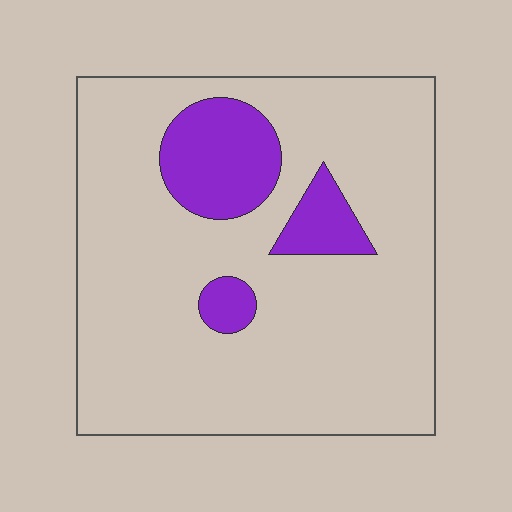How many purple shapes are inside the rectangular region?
3.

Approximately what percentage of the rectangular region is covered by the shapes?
Approximately 15%.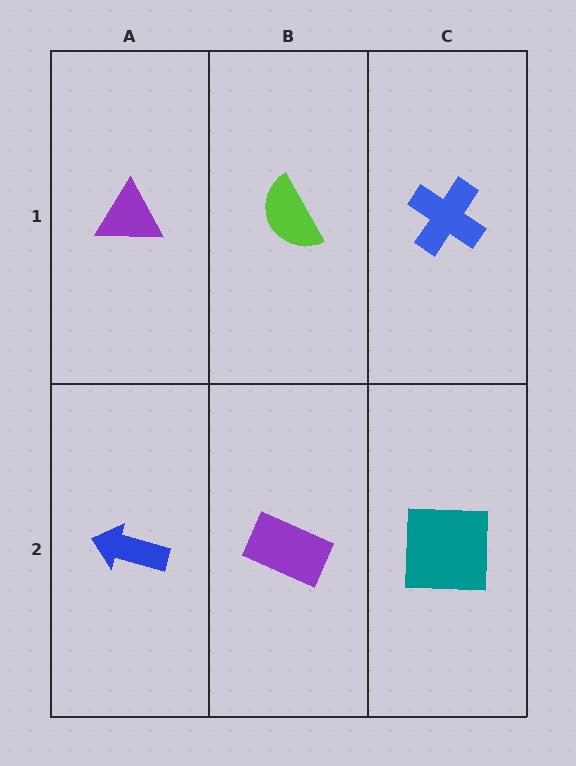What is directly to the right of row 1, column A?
A lime semicircle.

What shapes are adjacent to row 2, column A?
A purple triangle (row 1, column A), a purple rectangle (row 2, column B).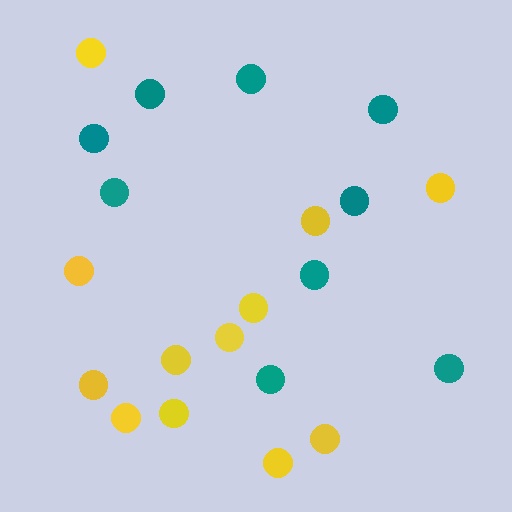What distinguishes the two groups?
There are 2 groups: one group of yellow circles (12) and one group of teal circles (9).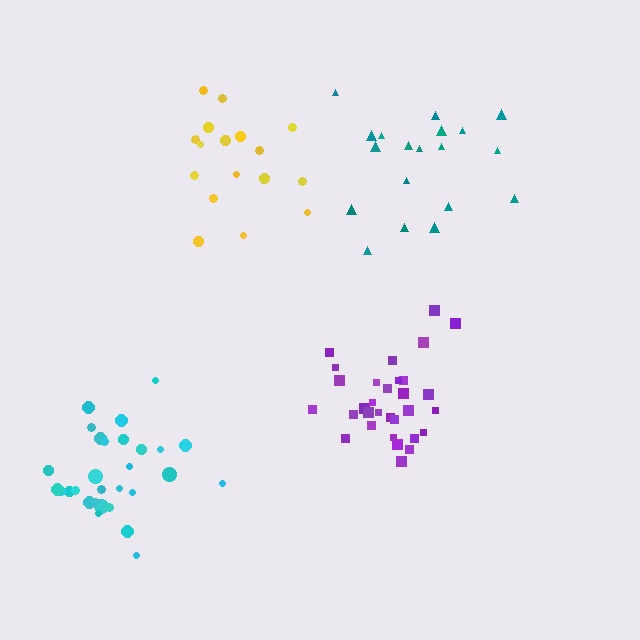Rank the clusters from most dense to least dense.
purple, cyan, yellow, teal.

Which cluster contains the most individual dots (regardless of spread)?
Purple (31).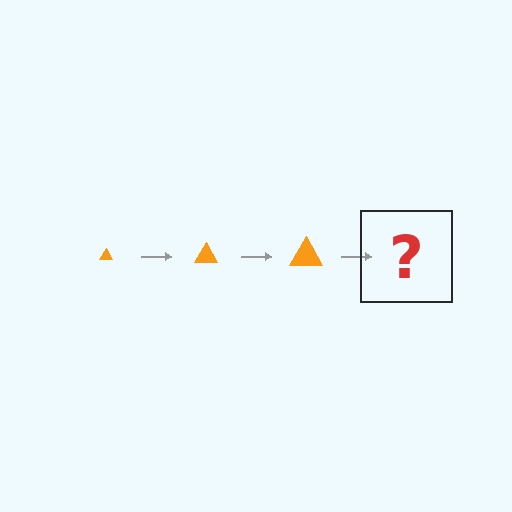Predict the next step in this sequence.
The next step is an orange triangle, larger than the previous one.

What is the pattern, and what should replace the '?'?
The pattern is that the triangle gets progressively larger each step. The '?' should be an orange triangle, larger than the previous one.